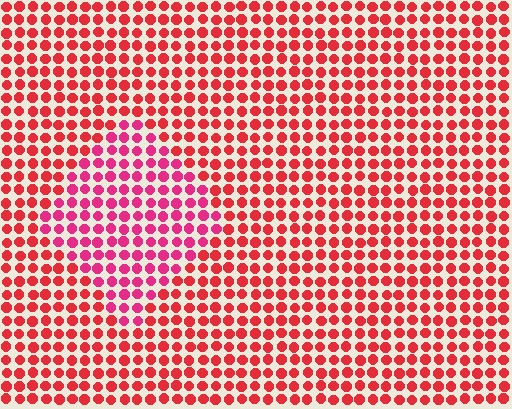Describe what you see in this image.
The image is filled with small red elements in a uniform arrangement. A diamond-shaped region is visible where the elements are tinted to a slightly different hue, forming a subtle color boundary.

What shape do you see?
I see a diamond.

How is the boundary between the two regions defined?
The boundary is defined purely by a slight shift in hue (about 25 degrees). Spacing, size, and orientation are identical on both sides.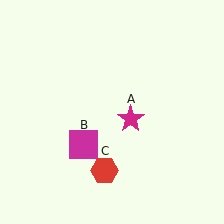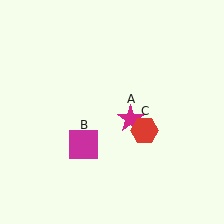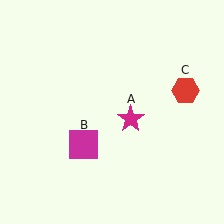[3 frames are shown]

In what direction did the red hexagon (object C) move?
The red hexagon (object C) moved up and to the right.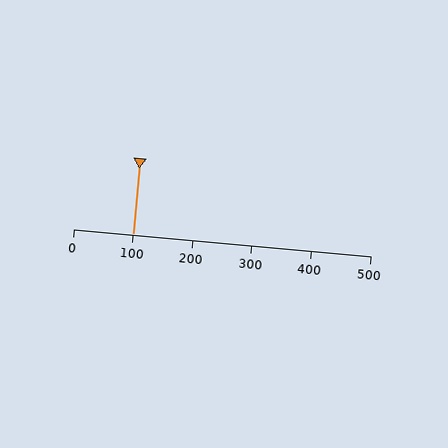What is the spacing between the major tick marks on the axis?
The major ticks are spaced 100 apart.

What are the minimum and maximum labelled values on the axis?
The axis runs from 0 to 500.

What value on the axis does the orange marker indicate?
The marker indicates approximately 100.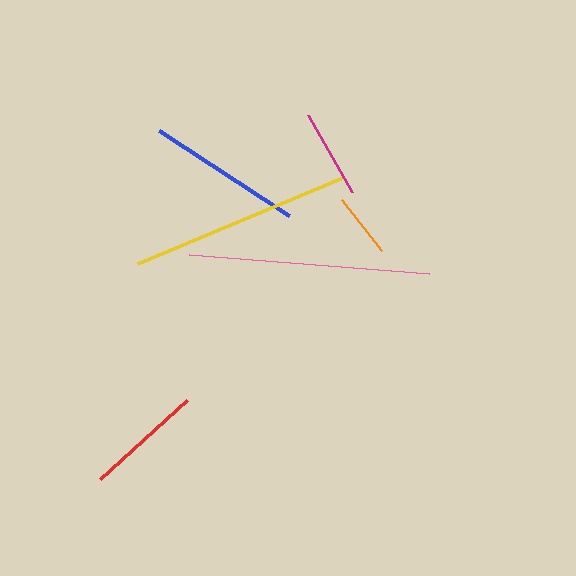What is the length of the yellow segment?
The yellow segment is approximately 222 pixels long.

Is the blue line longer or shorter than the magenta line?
The blue line is longer than the magenta line.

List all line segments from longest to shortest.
From longest to shortest: pink, yellow, blue, red, magenta, orange.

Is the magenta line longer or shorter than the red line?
The red line is longer than the magenta line.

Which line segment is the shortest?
The orange line is the shortest at approximately 65 pixels.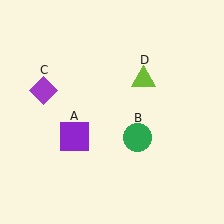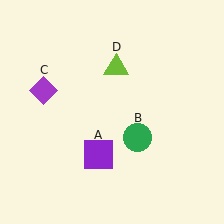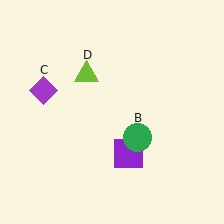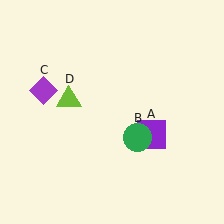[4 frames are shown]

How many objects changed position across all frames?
2 objects changed position: purple square (object A), lime triangle (object D).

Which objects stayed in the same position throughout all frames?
Green circle (object B) and purple diamond (object C) remained stationary.